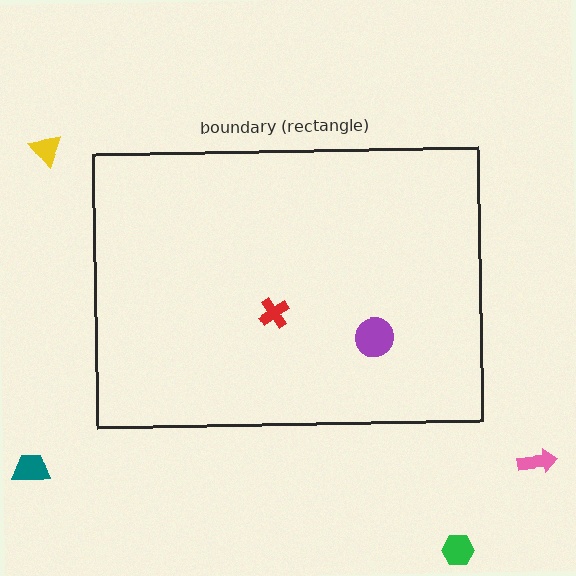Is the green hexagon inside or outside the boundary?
Outside.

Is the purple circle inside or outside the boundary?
Inside.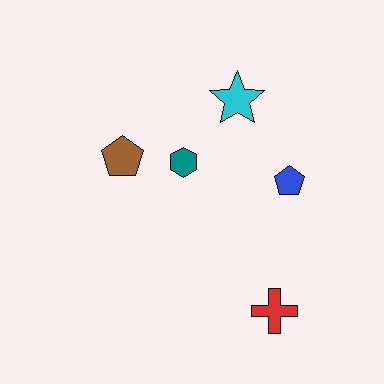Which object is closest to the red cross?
The blue pentagon is closest to the red cross.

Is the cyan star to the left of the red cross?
Yes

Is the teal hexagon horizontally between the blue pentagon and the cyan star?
No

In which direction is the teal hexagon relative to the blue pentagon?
The teal hexagon is to the left of the blue pentagon.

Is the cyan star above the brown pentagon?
Yes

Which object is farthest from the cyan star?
The red cross is farthest from the cyan star.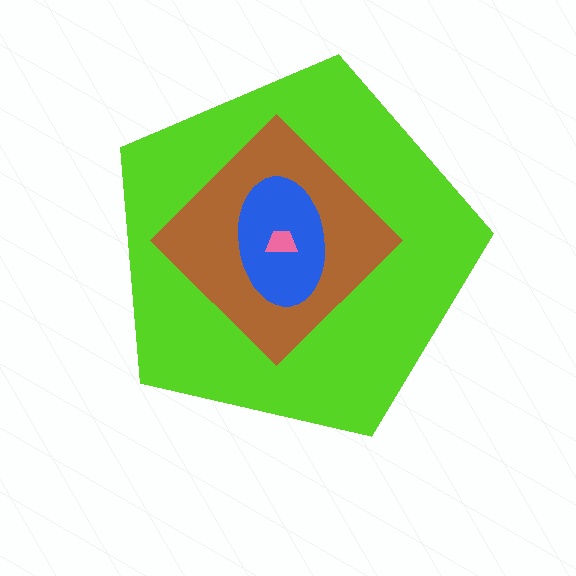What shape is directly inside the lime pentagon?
The brown diamond.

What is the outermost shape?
The lime pentagon.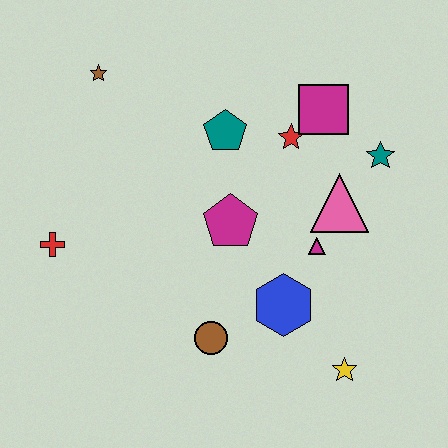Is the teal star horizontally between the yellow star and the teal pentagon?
No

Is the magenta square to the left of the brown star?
No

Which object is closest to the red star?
The magenta square is closest to the red star.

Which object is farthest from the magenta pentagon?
The brown star is farthest from the magenta pentagon.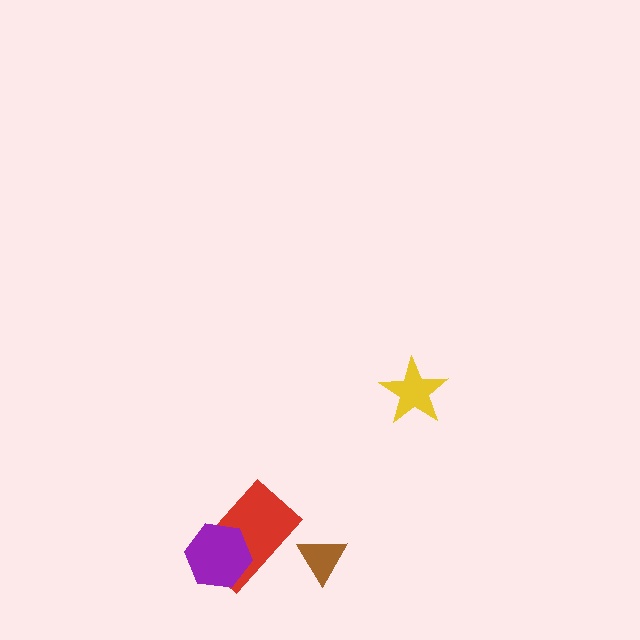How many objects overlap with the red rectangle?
1 object overlaps with the red rectangle.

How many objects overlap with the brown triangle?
0 objects overlap with the brown triangle.